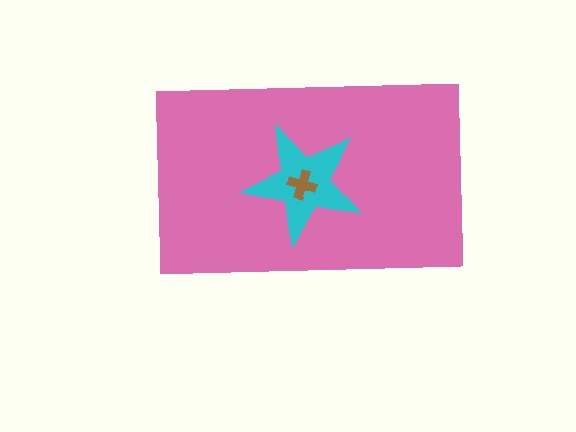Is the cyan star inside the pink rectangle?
Yes.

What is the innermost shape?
The brown cross.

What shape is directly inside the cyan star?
The brown cross.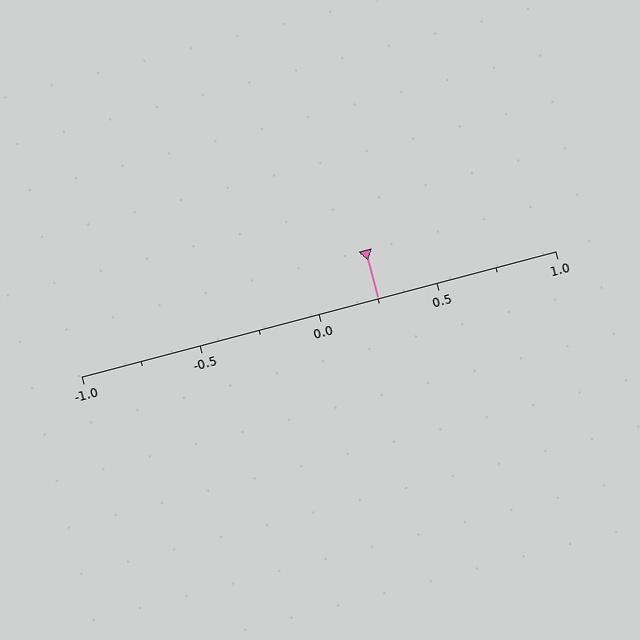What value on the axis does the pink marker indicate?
The marker indicates approximately 0.25.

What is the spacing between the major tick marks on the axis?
The major ticks are spaced 0.5 apart.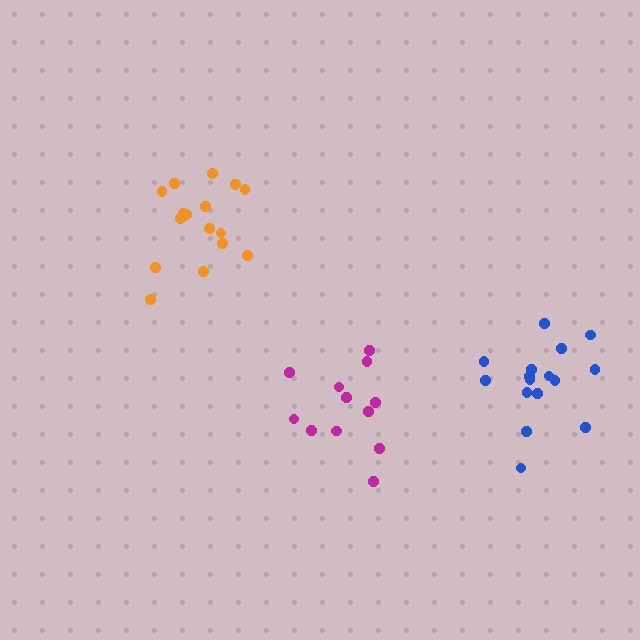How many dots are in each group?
Group 1: 16 dots, Group 2: 16 dots, Group 3: 12 dots (44 total).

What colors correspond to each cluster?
The clusters are colored: blue, orange, magenta.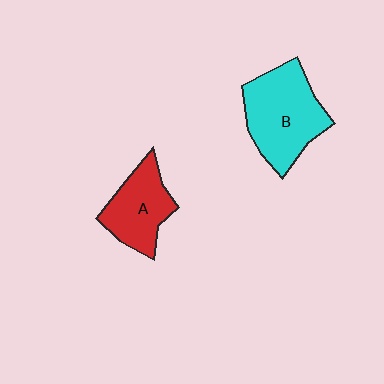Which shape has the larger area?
Shape B (cyan).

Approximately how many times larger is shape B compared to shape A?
Approximately 1.4 times.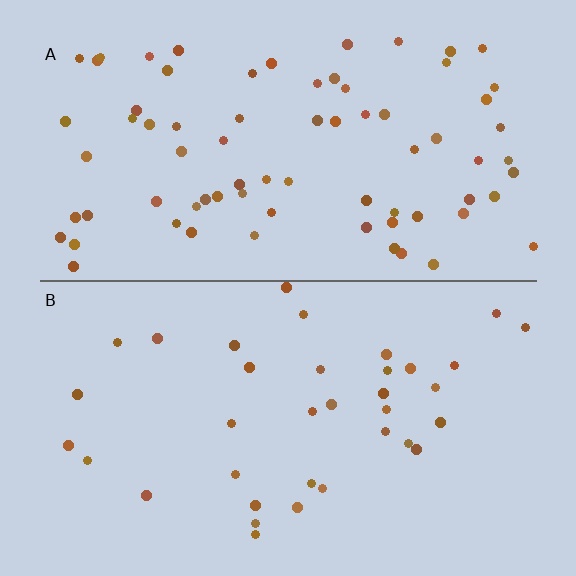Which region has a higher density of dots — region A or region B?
A (the top).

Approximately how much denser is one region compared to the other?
Approximately 2.1× — region A over region B.